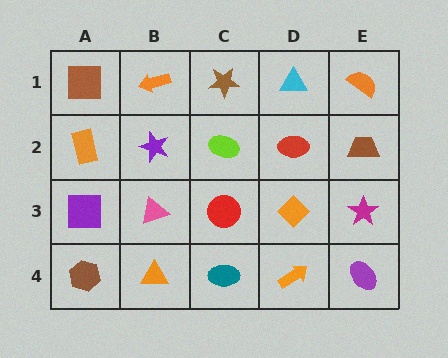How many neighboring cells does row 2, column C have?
4.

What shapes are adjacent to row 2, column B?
An orange arrow (row 1, column B), a pink triangle (row 3, column B), an orange rectangle (row 2, column A), a lime ellipse (row 2, column C).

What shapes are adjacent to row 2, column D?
A cyan triangle (row 1, column D), an orange diamond (row 3, column D), a lime ellipse (row 2, column C), a brown trapezoid (row 2, column E).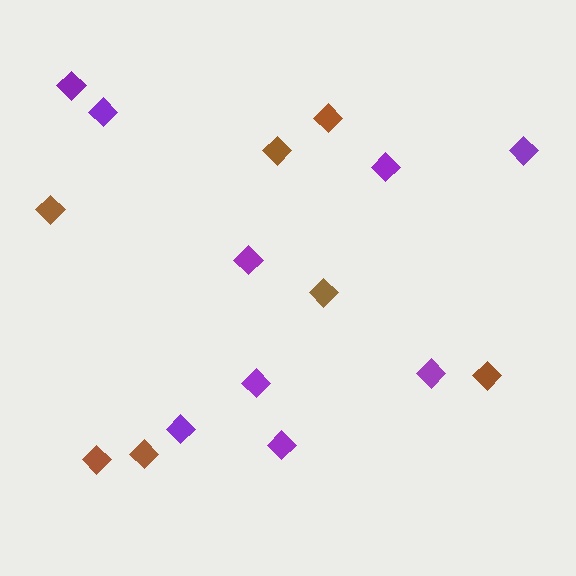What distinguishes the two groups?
There are 2 groups: one group of purple diamonds (9) and one group of brown diamonds (7).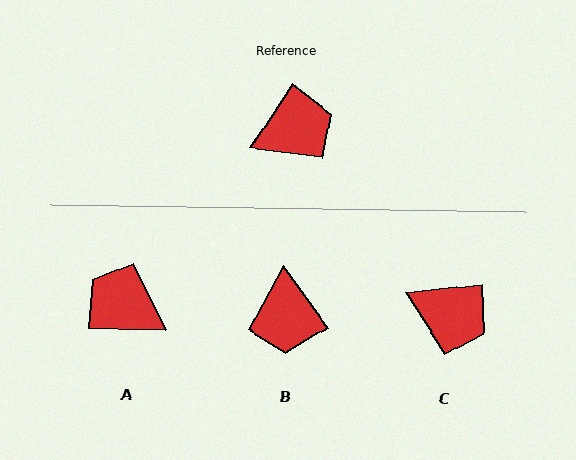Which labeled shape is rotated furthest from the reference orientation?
A, about 122 degrees away.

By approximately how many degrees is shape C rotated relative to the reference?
Approximately 51 degrees clockwise.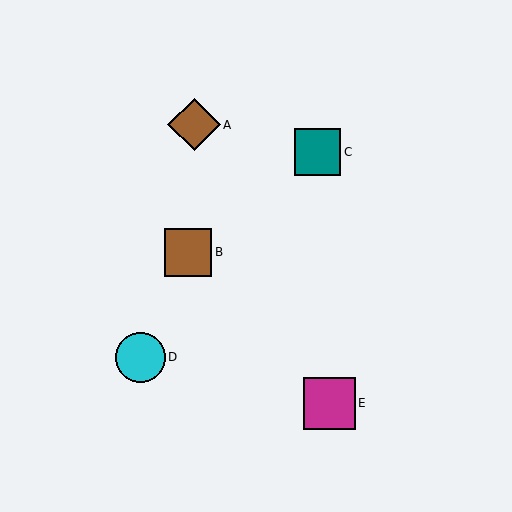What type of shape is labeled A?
Shape A is a brown diamond.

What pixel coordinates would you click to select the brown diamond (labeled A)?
Click at (194, 125) to select the brown diamond A.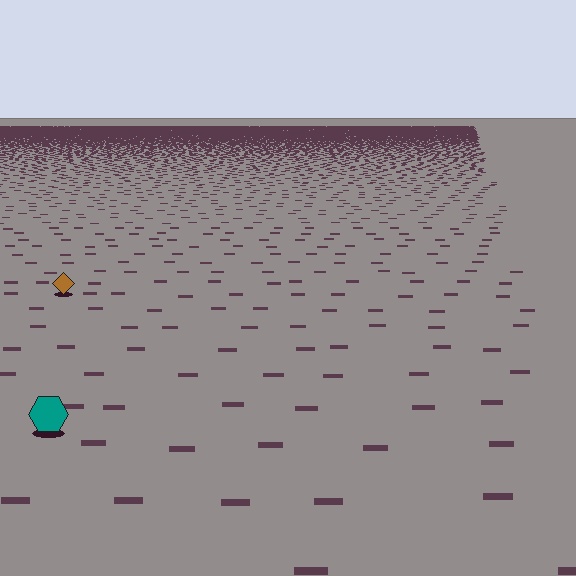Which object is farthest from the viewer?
The brown diamond is farthest from the viewer. It appears smaller and the ground texture around it is denser.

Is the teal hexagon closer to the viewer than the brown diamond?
Yes. The teal hexagon is closer — you can tell from the texture gradient: the ground texture is coarser near it.